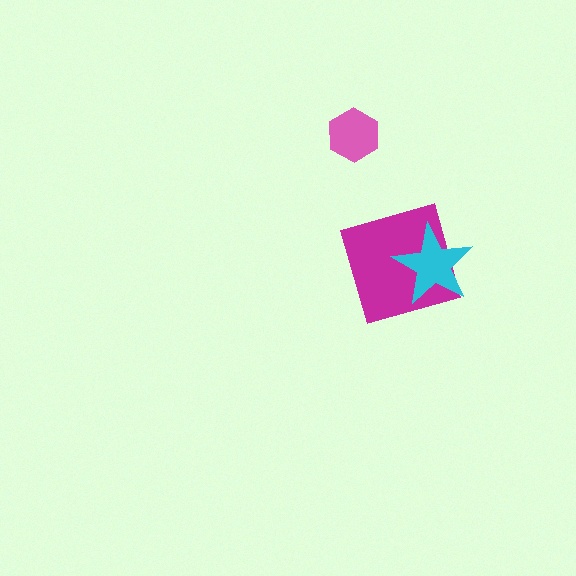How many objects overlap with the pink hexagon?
0 objects overlap with the pink hexagon.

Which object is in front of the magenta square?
The cyan star is in front of the magenta square.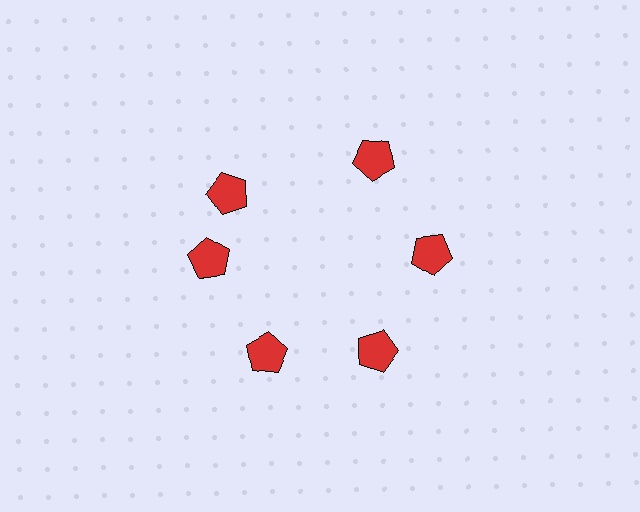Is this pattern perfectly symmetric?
No. The 6 red pentagons are arranged in a ring, but one element near the 11 o'clock position is rotated out of alignment along the ring, breaking the 6-fold rotational symmetry.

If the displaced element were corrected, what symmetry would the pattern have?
It would have 6-fold rotational symmetry — the pattern would map onto itself every 60 degrees.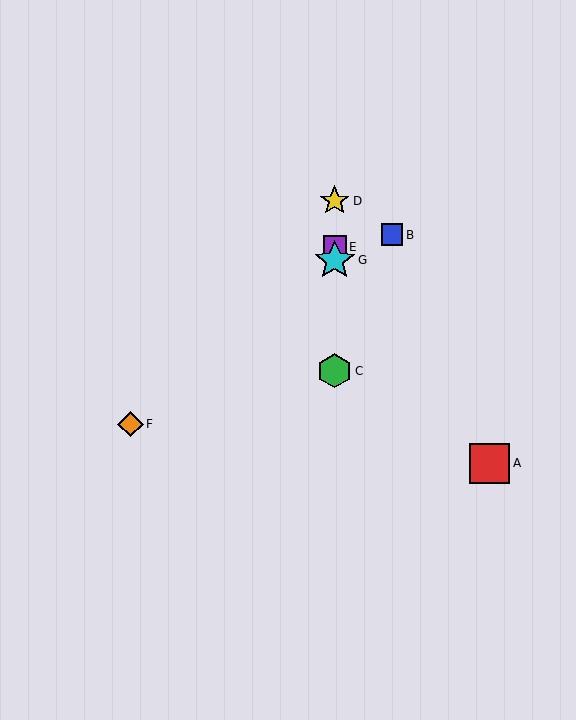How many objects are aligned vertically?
4 objects (C, D, E, G) are aligned vertically.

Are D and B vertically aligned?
No, D is at x≈335 and B is at x≈392.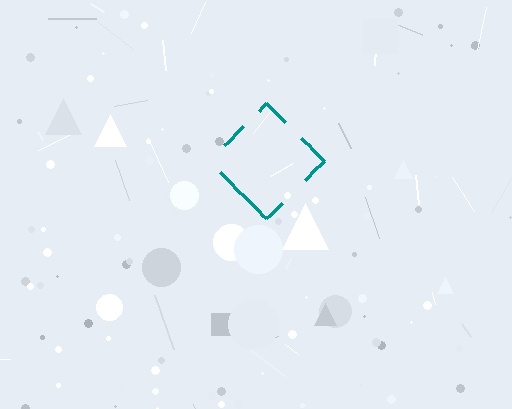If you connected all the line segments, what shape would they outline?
They would outline a diamond.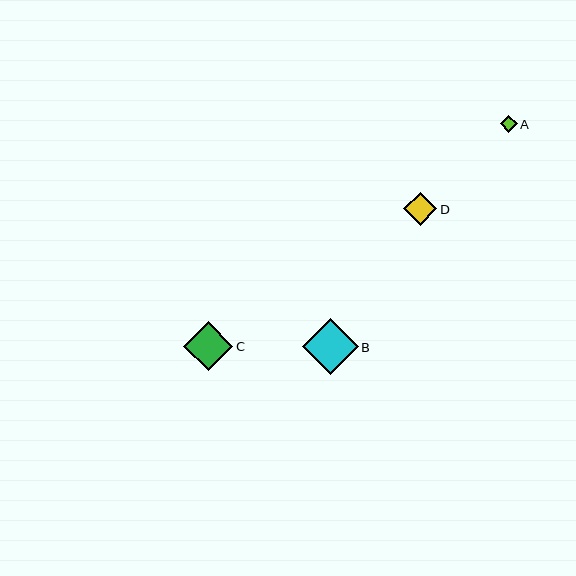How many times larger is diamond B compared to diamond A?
Diamond B is approximately 3.3 times the size of diamond A.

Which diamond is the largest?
Diamond B is the largest with a size of approximately 56 pixels.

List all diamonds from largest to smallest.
From largest to smallest: B, C, D, A.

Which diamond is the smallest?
Diamond A is the smallest with a size of approximately 17 pixels.